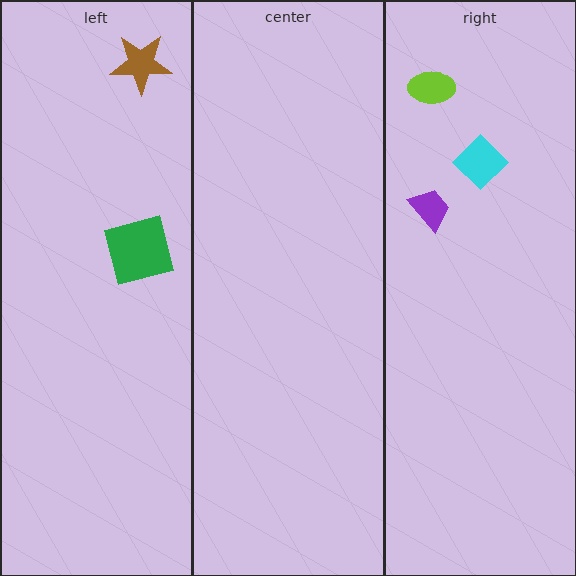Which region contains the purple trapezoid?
The right region.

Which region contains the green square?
The left region.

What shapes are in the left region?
The brown star, the green square.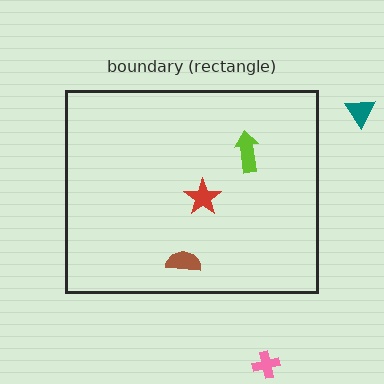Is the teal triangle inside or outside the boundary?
Outside.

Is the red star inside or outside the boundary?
Inside.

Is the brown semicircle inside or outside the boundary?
Inside.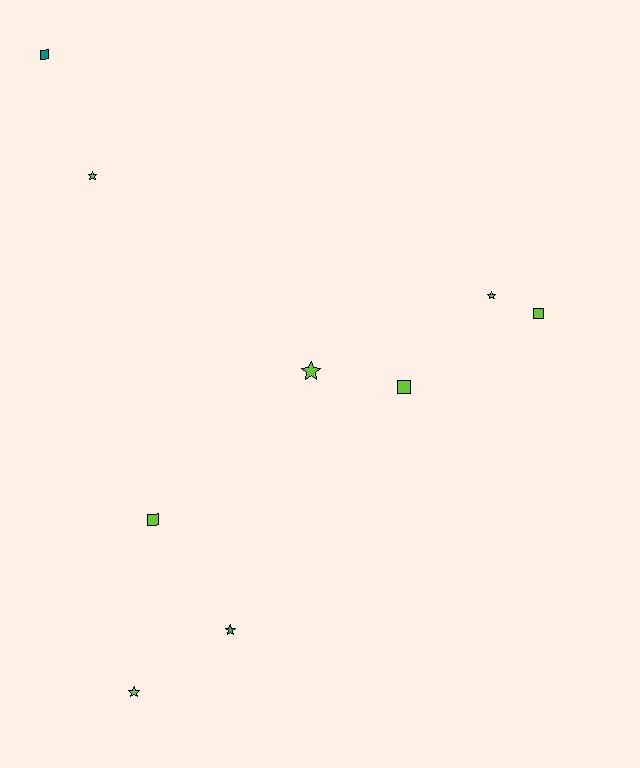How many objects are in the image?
There are 9 objects.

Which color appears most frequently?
Lime, with 7 objects.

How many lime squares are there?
There are 3 lime squares.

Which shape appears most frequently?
Star, with 5 objects.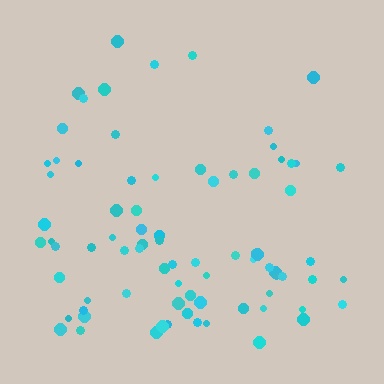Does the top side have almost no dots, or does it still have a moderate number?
Still a moderate number, just noticeably fewer than the bottom.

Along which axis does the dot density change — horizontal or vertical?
Vertical.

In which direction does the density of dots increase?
From top to bottom, with the bottom side densest.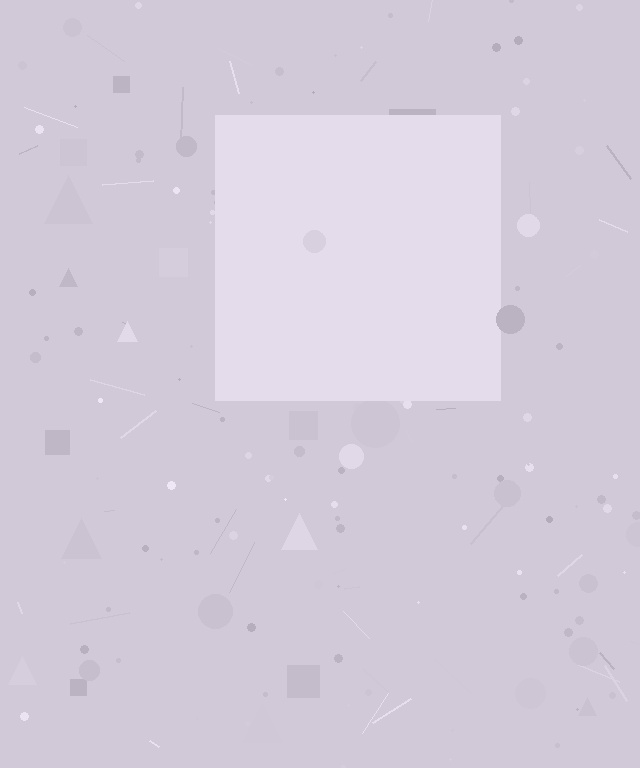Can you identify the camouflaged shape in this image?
The camouflaged shape is a square.